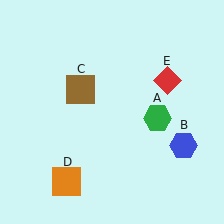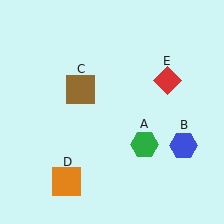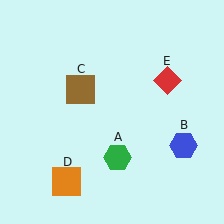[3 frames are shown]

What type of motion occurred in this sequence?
The green hexagon (object A) rotated clockwise around the center of the scene.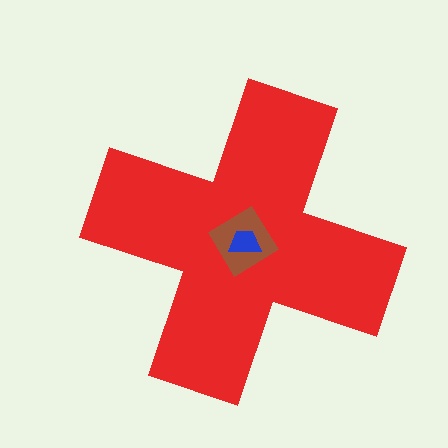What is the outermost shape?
The red cross.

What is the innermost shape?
The blue trapezoid.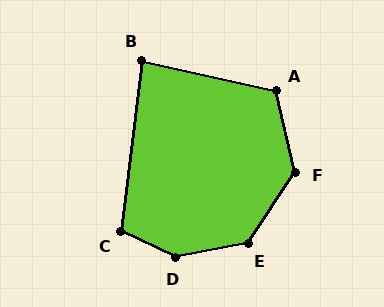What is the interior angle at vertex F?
Approximately 133 degrees (obtuse).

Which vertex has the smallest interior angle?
B, at approximately 85 degrees.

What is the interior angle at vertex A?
Approximately 115 degrees (obtuse).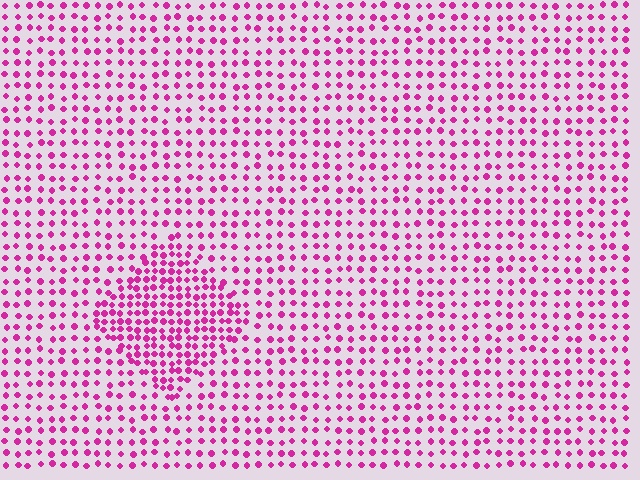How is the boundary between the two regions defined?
The boundary is defined by a change in element density (approximately 1.9x ratio). All elements are the same color, size, and shape.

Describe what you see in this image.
The image contains small magenta elements arranged at two different densities. A diamond-shaped region is visible where the elements are more densely packed than the surrounding area.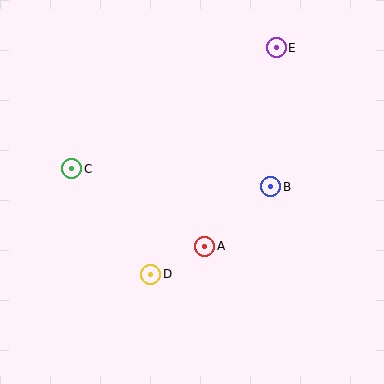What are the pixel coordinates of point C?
Point C is at (72, 169).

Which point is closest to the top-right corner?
Point E is closest to the top-right corner.